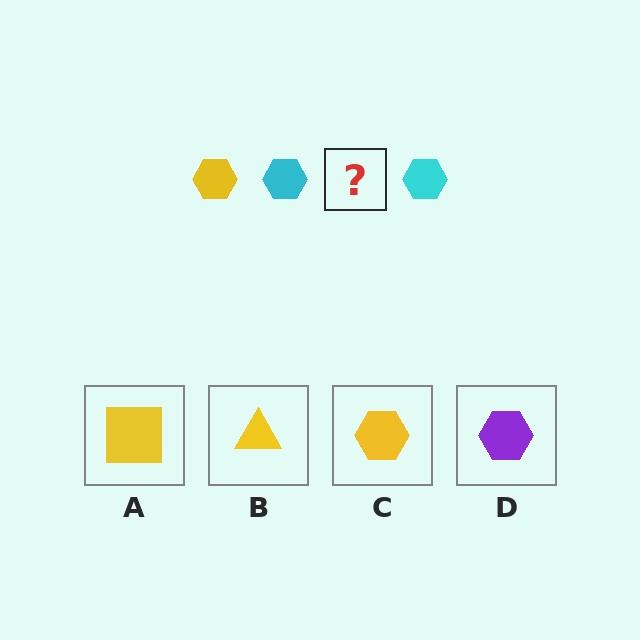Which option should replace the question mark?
Option C.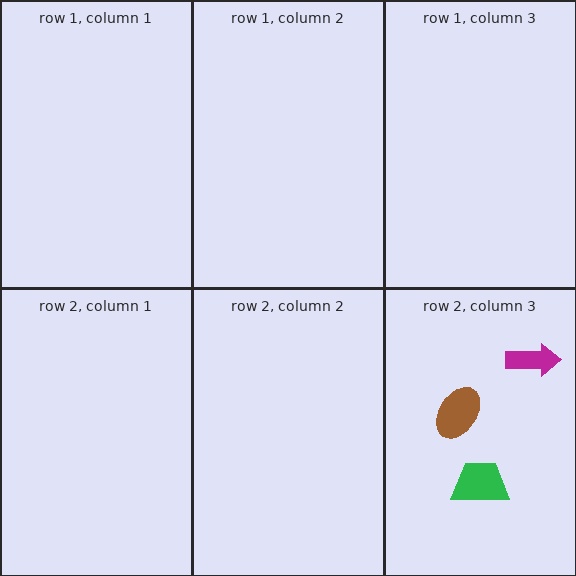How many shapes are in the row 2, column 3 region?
3.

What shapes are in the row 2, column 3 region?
The magenta arrow, the green trapezoid, the brown ellipse.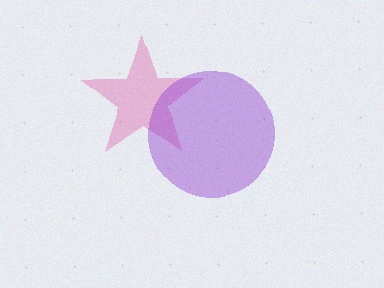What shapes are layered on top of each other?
The layered shapes are: a pink star, a purple circle.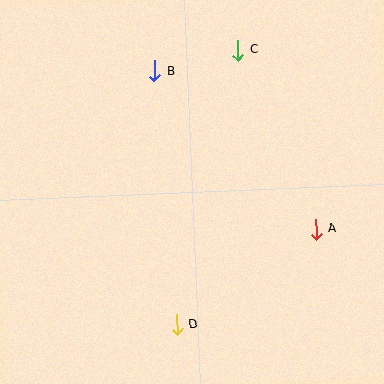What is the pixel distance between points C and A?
The distance between C and A is 195 pixels.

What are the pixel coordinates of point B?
Point B is at (155, 71).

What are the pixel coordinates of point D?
Point D is at (177, 325).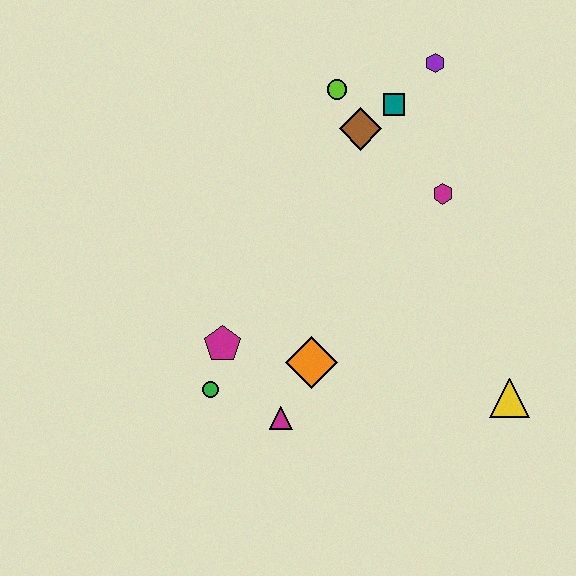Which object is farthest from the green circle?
The purple hexagon is farthest from the green circle.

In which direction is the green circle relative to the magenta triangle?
The green circle is to the left of the magenta triangle.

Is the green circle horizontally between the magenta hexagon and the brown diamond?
No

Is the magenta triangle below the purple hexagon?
Yes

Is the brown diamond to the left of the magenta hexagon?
Yes